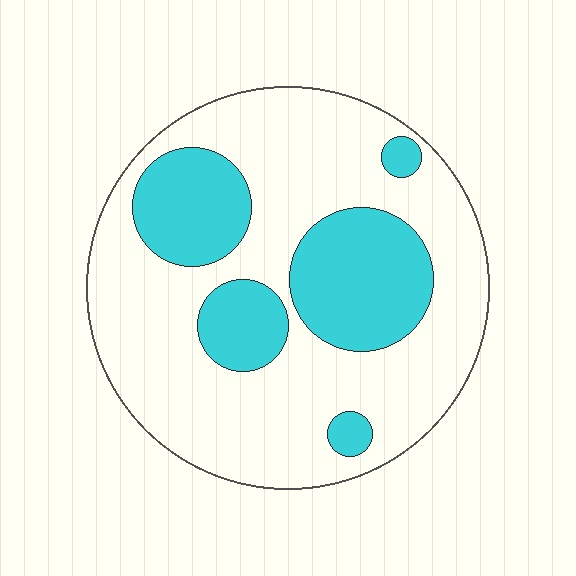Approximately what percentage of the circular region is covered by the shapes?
Approximately 30%.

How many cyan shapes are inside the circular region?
5.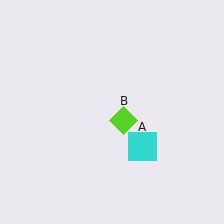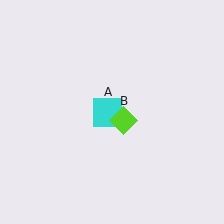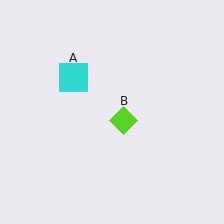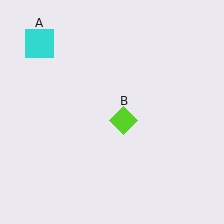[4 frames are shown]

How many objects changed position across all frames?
1 object changed position: cyan square (object A).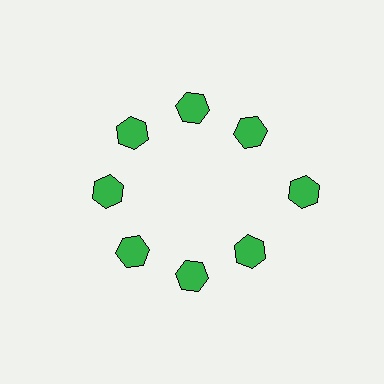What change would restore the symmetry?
The symmetry would be restored by moving it inward, back onto the ring so that all 8 hexagons sit at equal angles and equal distance from the center.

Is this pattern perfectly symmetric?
No. The 8 green hexagons are arranged in a ring, but one element near the 3 o'clock position is pushed outward from the center, breaking the 8-fold rotational symmetry.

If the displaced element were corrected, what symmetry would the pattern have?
It would have 8-fold rotational symmetry — the pattern would map onto itself every 45 degrees.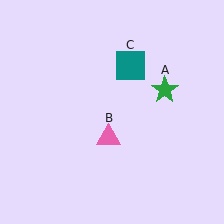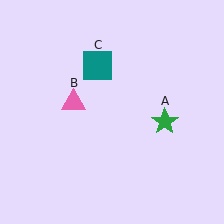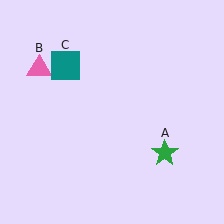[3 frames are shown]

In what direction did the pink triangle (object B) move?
The pink triangle (object B) moved up and to the left.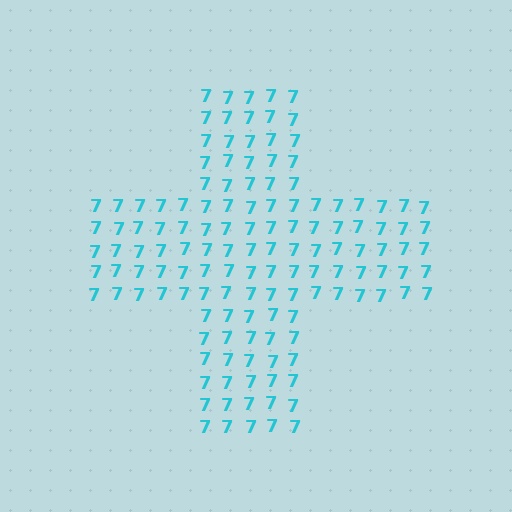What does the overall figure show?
The overall figure shows a cross.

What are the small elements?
The small elements are digit 7's.